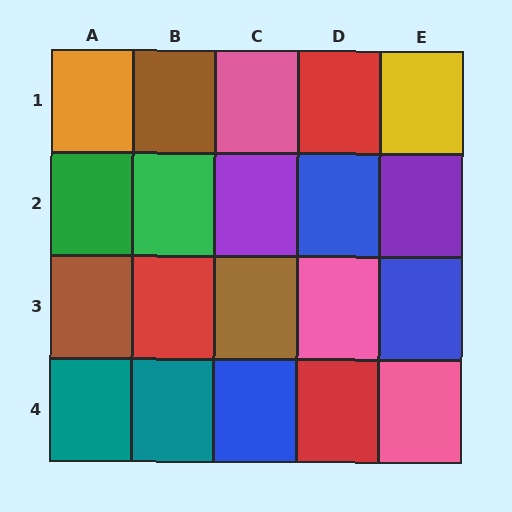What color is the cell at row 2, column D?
Blue.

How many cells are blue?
3 cells are blue.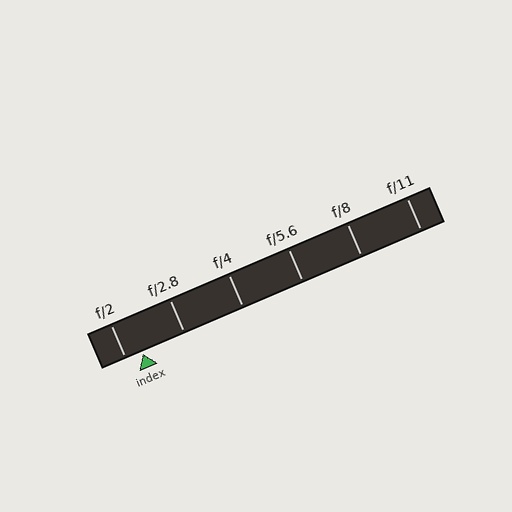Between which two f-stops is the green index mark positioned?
The index mark is between f/2 and f/2.8.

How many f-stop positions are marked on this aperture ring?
There are 6 f-stop positions marked.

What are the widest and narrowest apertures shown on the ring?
The widest aperture shown is f/2 and the narrowest is f/11.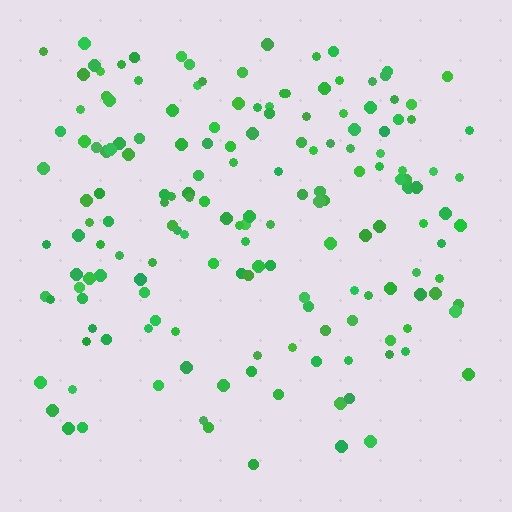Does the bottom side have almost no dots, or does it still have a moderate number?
Still a moderate number, just noticeably fewer than the top.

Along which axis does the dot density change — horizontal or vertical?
Vertical.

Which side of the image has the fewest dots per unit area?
The bottom.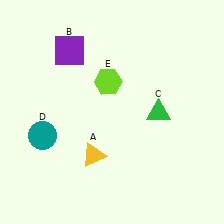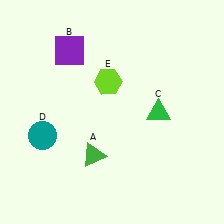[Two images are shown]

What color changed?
The triangle (A) changed from yellow in Image 1 to green in Image 2.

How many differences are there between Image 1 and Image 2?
There is 1 difference between the two images.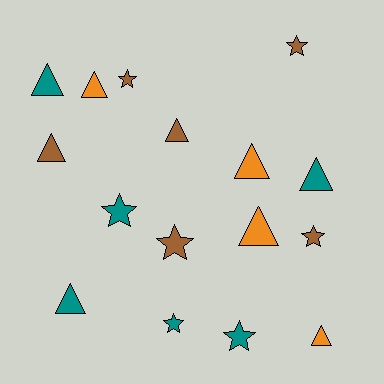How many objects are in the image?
There are 16 objects.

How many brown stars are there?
There are 4 brown stars.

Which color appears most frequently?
Teal, with 6 objects.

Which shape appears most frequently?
Triangle, with 9 objects.